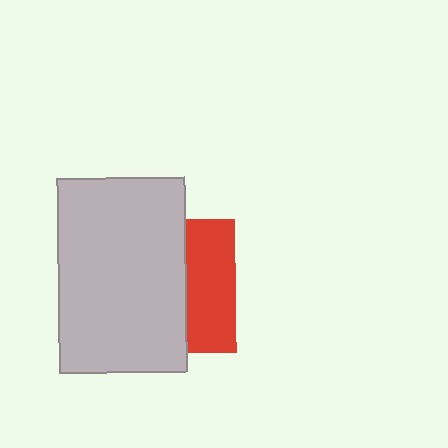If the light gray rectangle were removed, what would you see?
You would see the complete red square.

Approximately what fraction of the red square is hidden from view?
Roughly 63% of the red square is hidden behind the light gray rectangle.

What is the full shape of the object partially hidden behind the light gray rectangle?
The partially hidden object is a red square.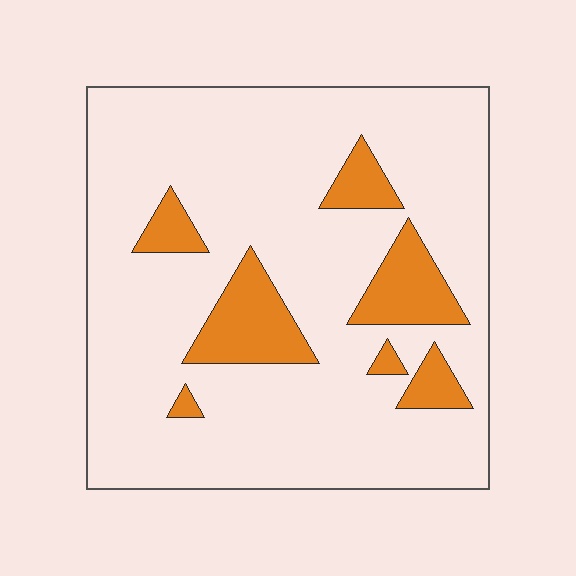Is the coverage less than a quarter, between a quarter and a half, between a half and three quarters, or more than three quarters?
Less than a quarter.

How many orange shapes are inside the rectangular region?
7.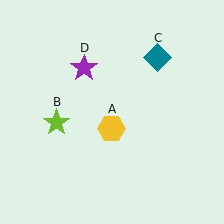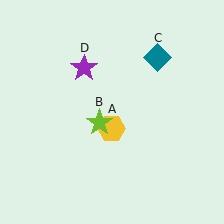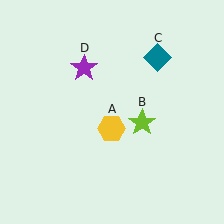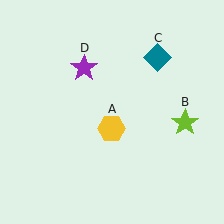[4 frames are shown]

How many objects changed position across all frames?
1 object changed position: lime star (object B).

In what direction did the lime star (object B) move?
The lime star (object B) moved right.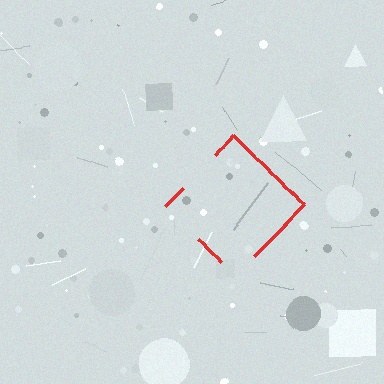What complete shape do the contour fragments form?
The contour fragments form a diamond.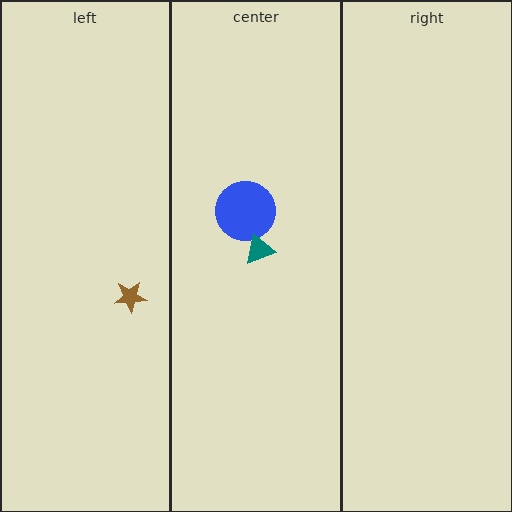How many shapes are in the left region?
1.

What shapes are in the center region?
The blue circle, the teal triangle.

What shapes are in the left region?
The brown star.